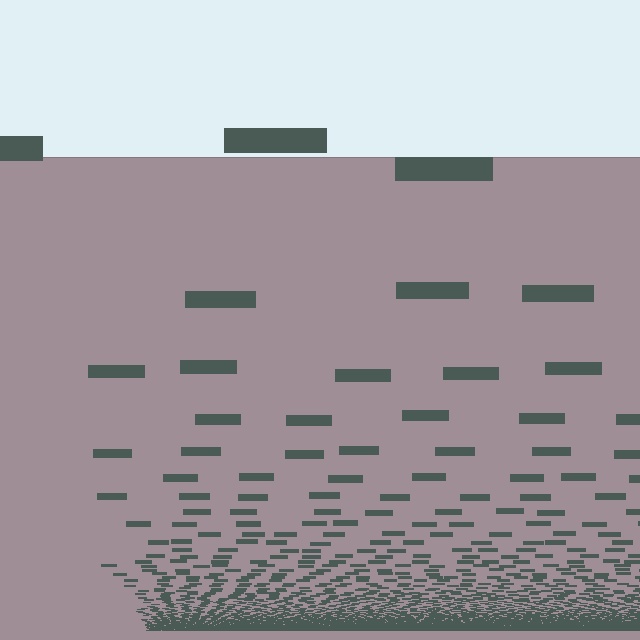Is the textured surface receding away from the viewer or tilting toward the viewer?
The surface appears to tilt toward the viewer. Texture elements get larger and sparser toward the top.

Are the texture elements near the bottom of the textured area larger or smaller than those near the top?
Smaller. The gradient is inverted — elements near the bottom are smaller and denser.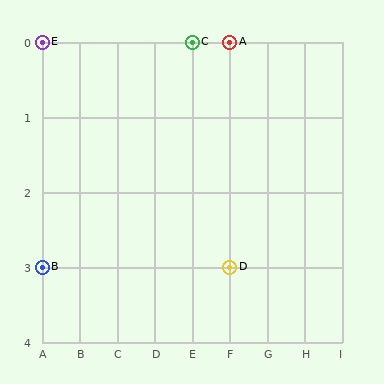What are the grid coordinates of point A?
Point A is at grid coordinates (F, 0).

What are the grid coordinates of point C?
Point C is at grid coordinates (E, 0).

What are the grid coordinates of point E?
Point E is at grid coordinates (A, 0).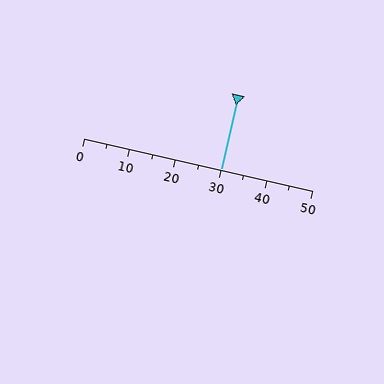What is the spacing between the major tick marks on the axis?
The major ticks are spaced 10 apart.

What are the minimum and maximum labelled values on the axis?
The axis runs from 0 to 50.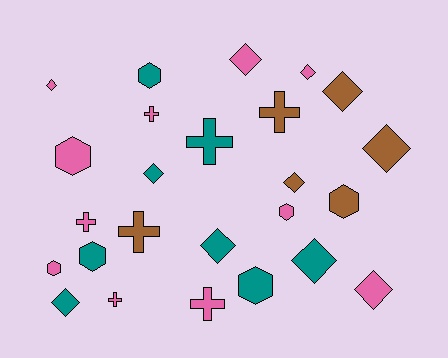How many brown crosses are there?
There are 2 brown crosses.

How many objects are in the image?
There are 25 objects.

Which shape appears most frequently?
Diamond, with 11 objects.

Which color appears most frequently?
Pink, with 11 objects.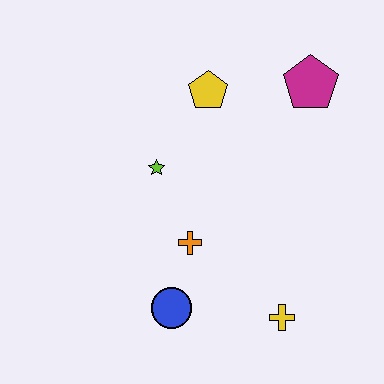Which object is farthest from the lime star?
The yellow cross is farthest from the lime star.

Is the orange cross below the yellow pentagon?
Yes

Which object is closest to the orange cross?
The blue circle is closest to the orange cross.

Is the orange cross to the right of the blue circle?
Yes